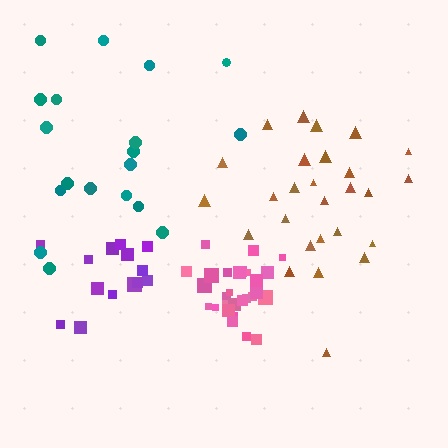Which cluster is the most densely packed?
Pink.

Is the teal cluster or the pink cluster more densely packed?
Pink.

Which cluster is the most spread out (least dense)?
Teal.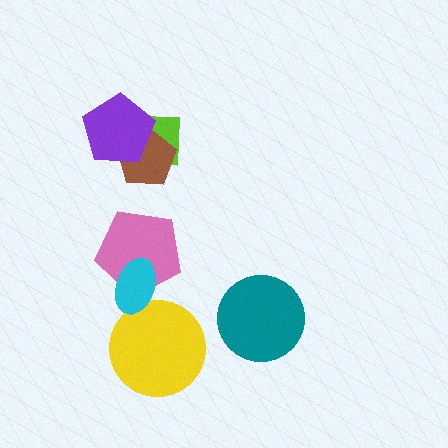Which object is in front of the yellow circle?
The cyan ellipse is in front of the yellow circle.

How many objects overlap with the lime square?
2 objects overlap with the lime square.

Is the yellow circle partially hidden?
Yes, it is partially covered by another shape.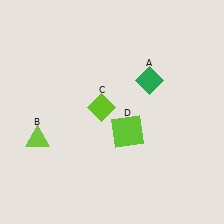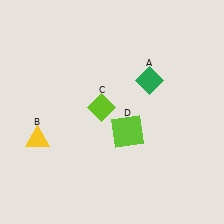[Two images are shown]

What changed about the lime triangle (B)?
In Image 1, B is lime. In Image 2, it changed to yellow.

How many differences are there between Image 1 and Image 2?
There is 1 difference between the two images.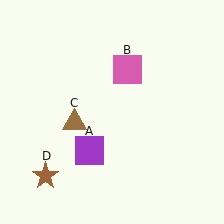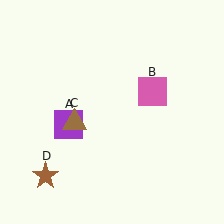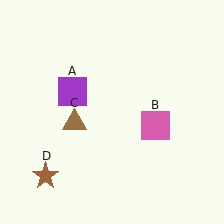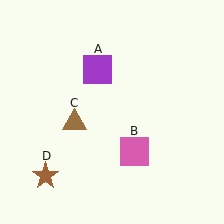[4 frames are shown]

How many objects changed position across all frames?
2 objects changed position: purple square (object A), pink square (object B).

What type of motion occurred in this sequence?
The purple square (object A), pink square (object B) rotated clockwise around the center of the scene.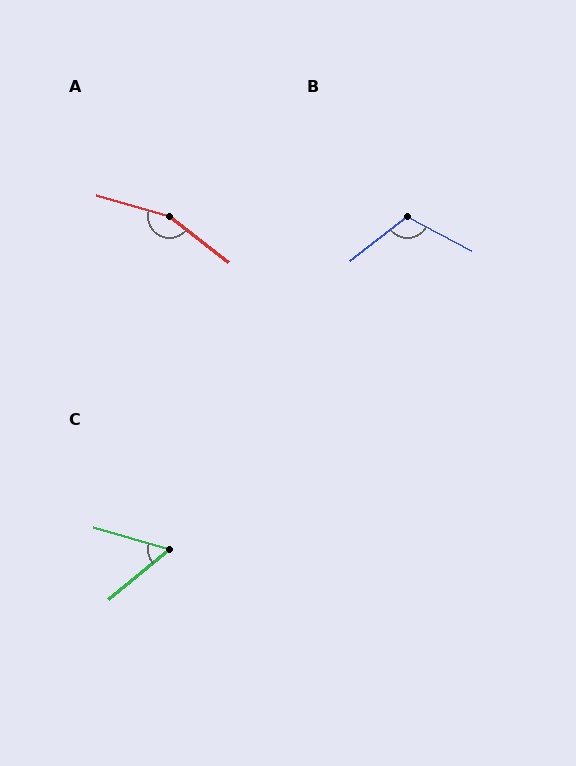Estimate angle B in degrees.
Approximately 114 degrees.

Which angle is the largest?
A, at approximately 158 degrees.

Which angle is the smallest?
C, at approximately 56 degrees.